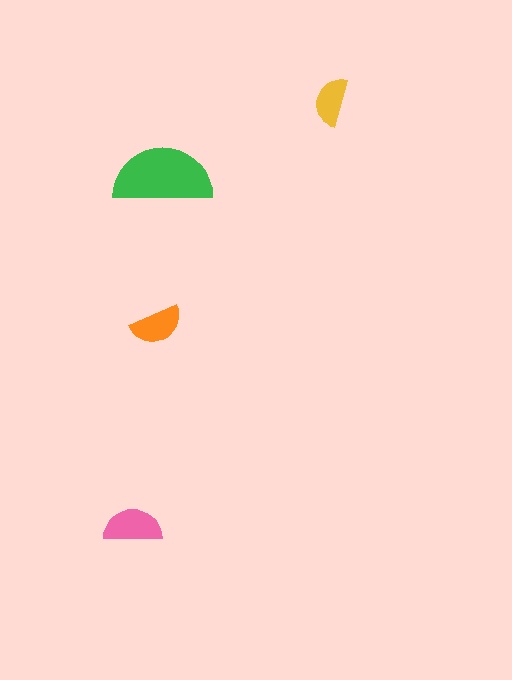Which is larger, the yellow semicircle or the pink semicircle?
The pink one.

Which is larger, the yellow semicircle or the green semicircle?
The green one.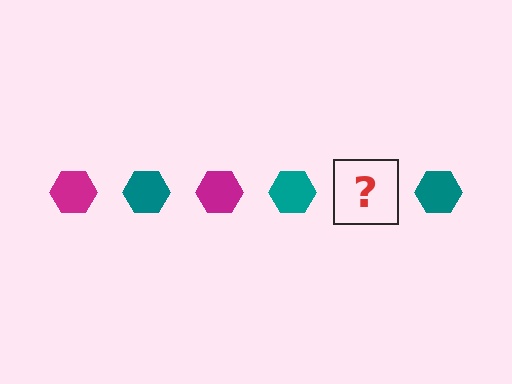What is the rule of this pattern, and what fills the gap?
The rule is that the pattern cycles through magenta, teal hexagons. The gap should be filled with a magenta hexagon.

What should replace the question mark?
The question mark should be replaced with a magenta hexagon.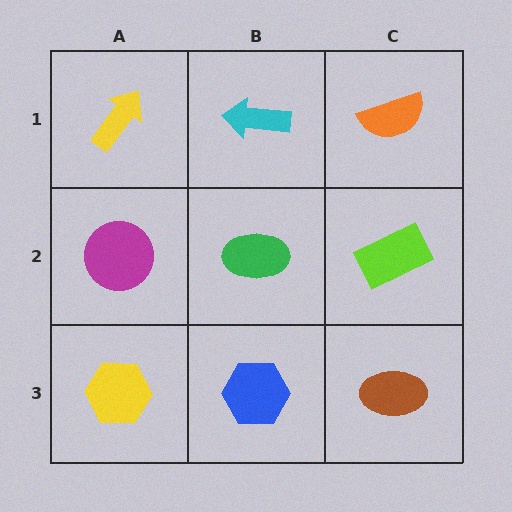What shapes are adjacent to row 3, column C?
A lime rectangle (row 2, column C), a blue hexagon (row 3, column B).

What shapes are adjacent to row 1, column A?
A magenta circle (row 2, column A), a cyan arrow (row 1, column B).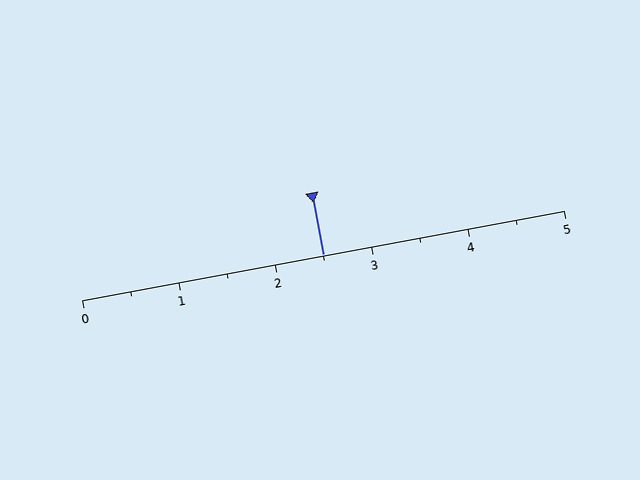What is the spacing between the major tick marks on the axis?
The major ticks are spaced 1 apart.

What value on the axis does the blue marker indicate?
The marker indicates approximately 2.5.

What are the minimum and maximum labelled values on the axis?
The axis runs from 0 to 5.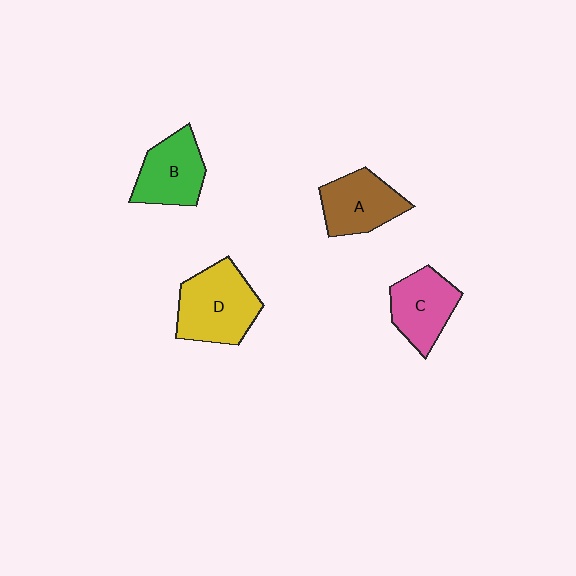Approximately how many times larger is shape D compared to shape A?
Approximately 1.3 times.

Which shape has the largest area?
Shape D (yellow).